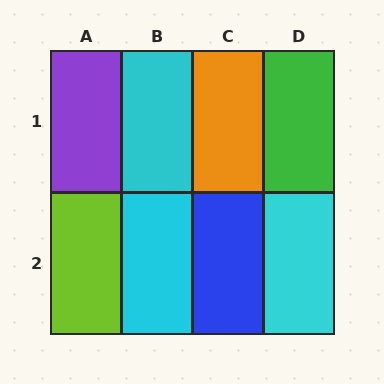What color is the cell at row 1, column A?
Purple.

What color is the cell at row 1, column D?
Green.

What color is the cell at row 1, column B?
Cyan.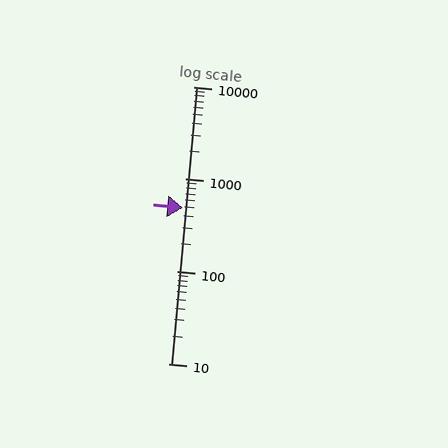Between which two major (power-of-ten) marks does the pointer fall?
The pointer is between 100 and 1000.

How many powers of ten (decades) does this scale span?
The scale spans 3 decades, from 10 to 10000.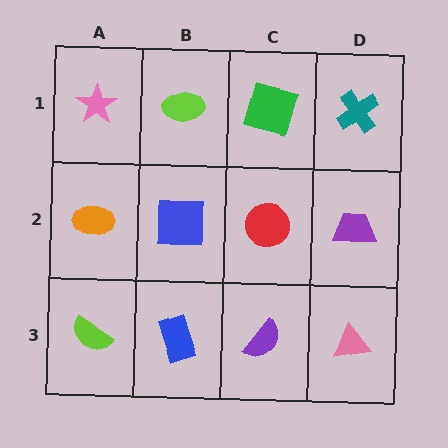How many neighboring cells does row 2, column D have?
3.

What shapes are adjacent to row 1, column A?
An orange ellipse (row 2, column A), a lime ellipse (row 1, column B).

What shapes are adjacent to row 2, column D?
A teal cross (row 1, column D), a pink triangle (row 3, column D), a red circle (row 2, column C).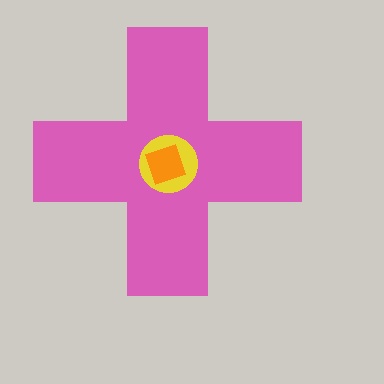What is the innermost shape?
The orange diamond.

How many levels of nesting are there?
3.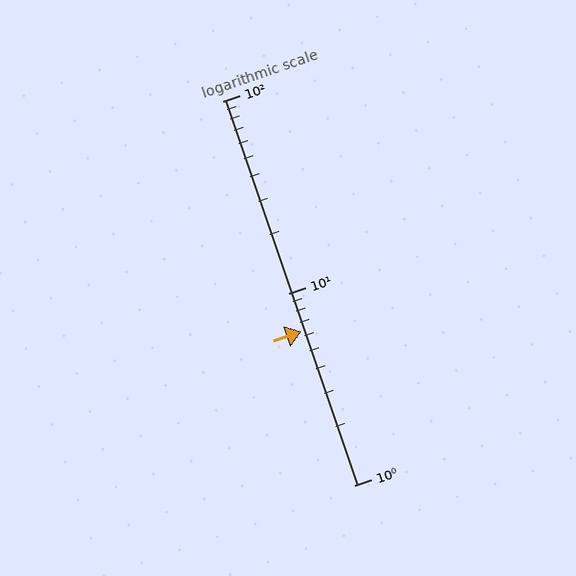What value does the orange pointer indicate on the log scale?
The pointer indicates approximately 6.3.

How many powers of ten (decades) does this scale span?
The scale spans 2 decades, from 1 to 100.